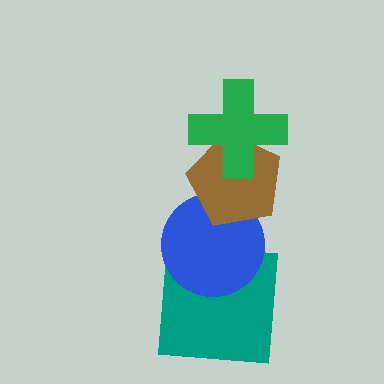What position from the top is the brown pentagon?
The brown pentagon is 2nd from the top.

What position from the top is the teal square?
The teal square is 4th from the top.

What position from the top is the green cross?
The green cross is 1st from the top.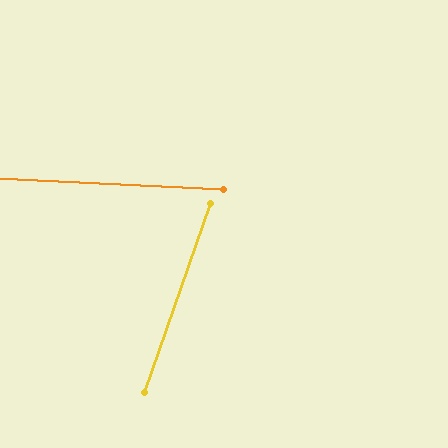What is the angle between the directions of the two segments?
Approximately 73 degrees.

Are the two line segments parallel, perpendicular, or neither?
Neither parallel nor perpendicular — they differ by about 73°.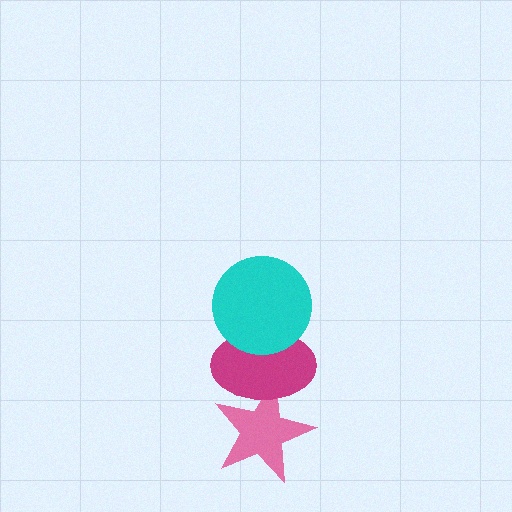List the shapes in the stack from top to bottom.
From top to bottom: the cyan circle, the magenta ellipse, the pink star.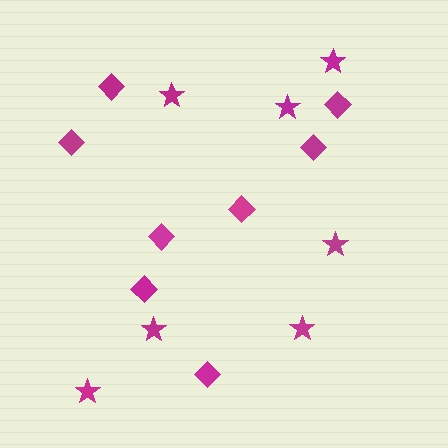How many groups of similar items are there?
There are 2 groups: one group of stars (7) and one group of diamonds (8).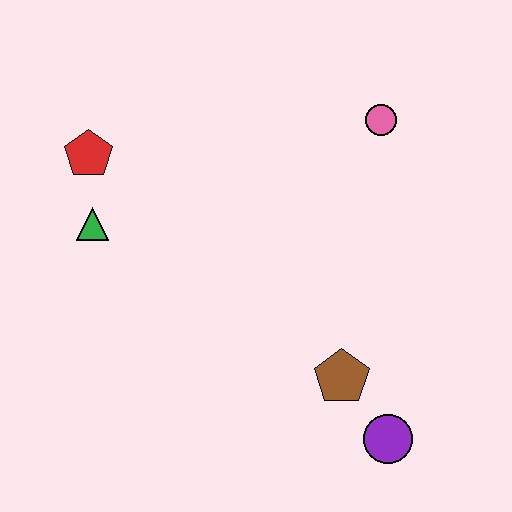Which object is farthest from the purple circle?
The red pentagon is farthest from the purple circle.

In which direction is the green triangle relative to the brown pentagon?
The green triangle is to the left of the brown pentagon.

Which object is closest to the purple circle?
The brown pentagon is closest to the purple circle.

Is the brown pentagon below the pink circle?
Yes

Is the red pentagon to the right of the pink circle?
No